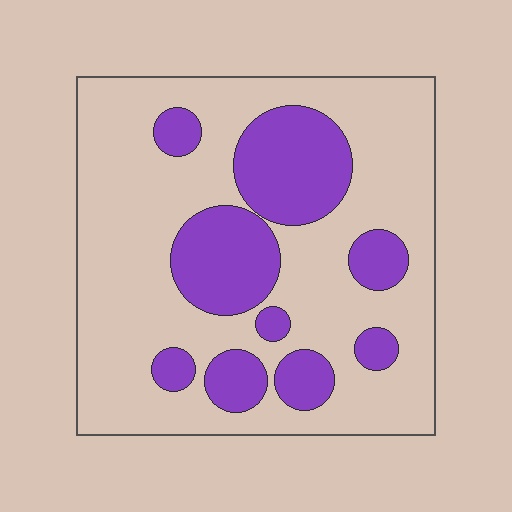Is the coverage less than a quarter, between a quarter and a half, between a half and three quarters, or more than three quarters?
Between a quarter and a half.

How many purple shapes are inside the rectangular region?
9.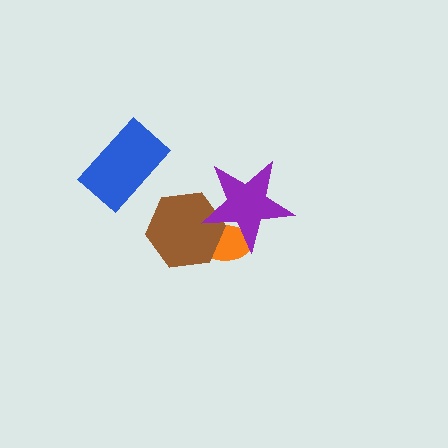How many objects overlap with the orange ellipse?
2 objects overlap with the orange ellipse.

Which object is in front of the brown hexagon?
The purple star is in front of the brown hexagon.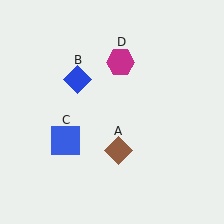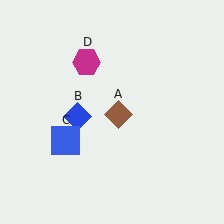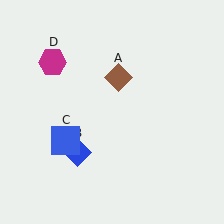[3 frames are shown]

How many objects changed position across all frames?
3 objects changed position: brown diamond (object A), blue diamond (object B), magenta hexagon (object D).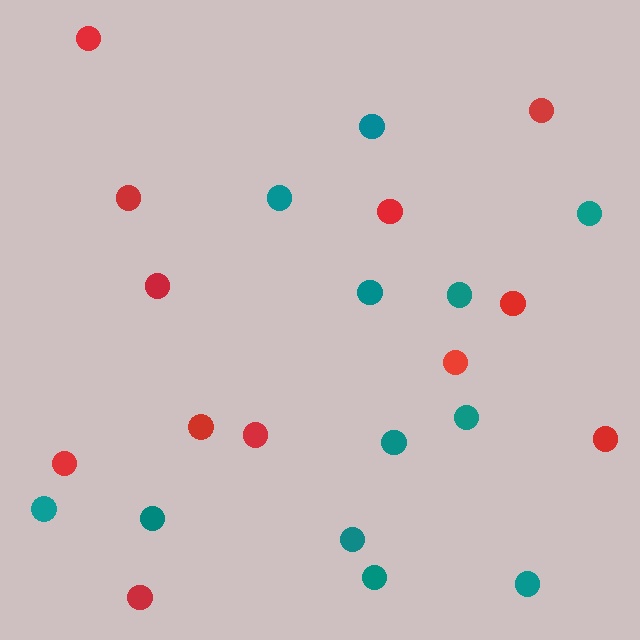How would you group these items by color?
There are 2 groups: one group of red circles (12) and one group of teal circles (12).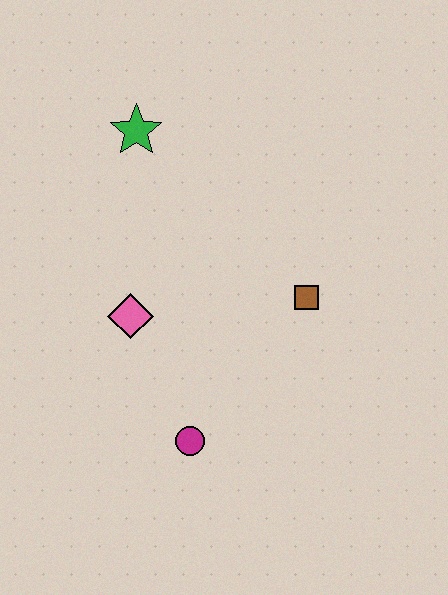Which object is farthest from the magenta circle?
The green star is farthest from the magenta circle.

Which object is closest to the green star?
The pink diamond is closest to the green star.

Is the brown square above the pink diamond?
Yes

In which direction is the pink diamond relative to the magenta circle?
The pink diamond is above the magenta circle.